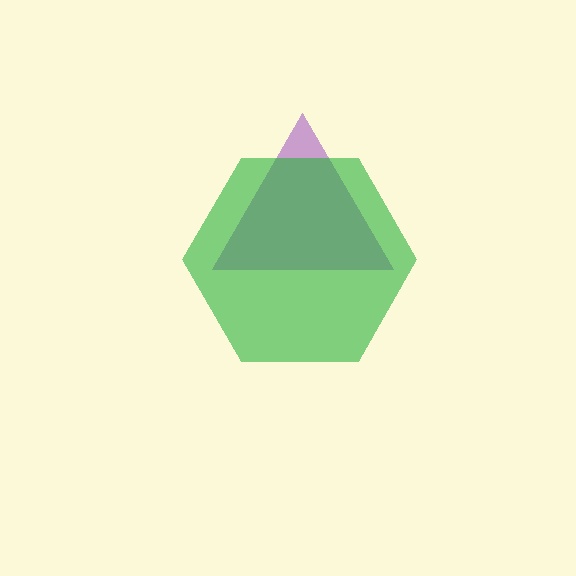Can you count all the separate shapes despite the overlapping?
Yes, there are 2 separate shapes.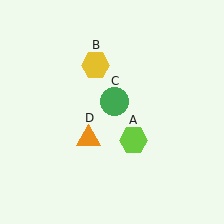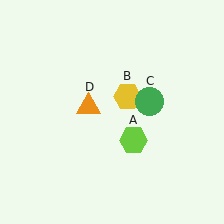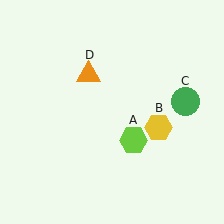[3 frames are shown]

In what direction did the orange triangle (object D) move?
The orange triangle (object D) moved up.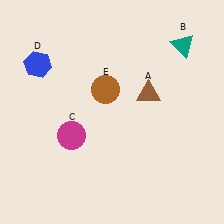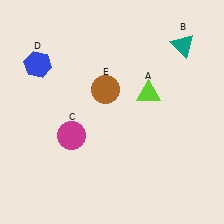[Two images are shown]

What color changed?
The triangle (A) changed from brown in Image 1 to lime in Image 2.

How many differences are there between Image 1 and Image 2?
There is 1 difference between the two images.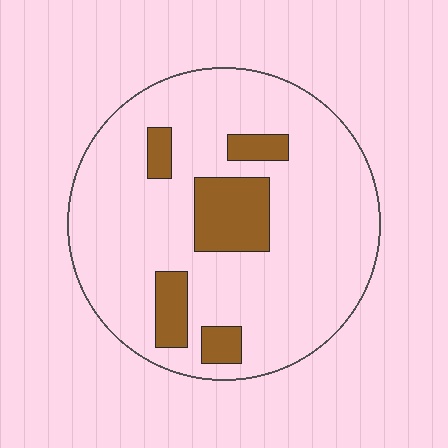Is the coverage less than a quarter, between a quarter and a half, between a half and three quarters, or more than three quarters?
Less than a quarter.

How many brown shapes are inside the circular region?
5.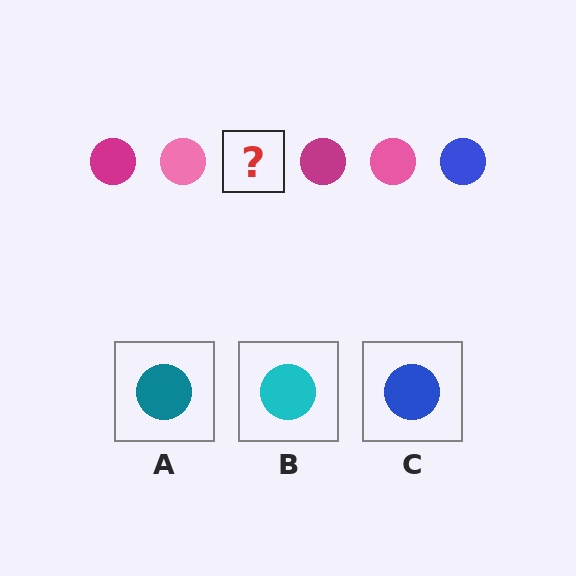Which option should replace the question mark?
Option C.